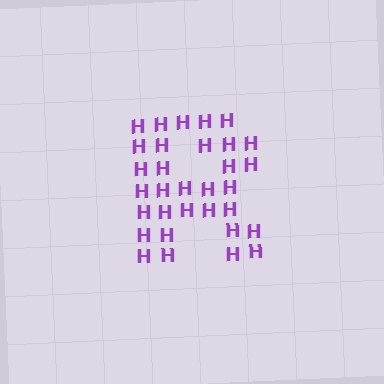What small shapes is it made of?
It is made of small letter H's.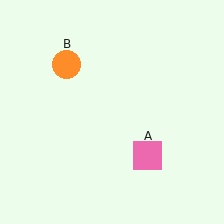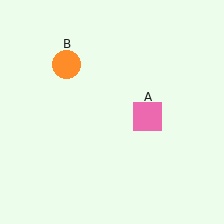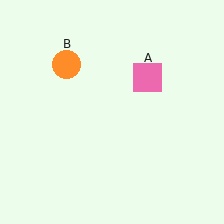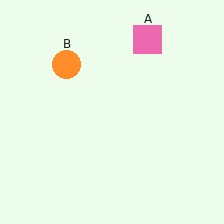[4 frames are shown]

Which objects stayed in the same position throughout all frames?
Orange circle (object B) remained stationary.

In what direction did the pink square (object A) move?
The pink square (object A) moved up.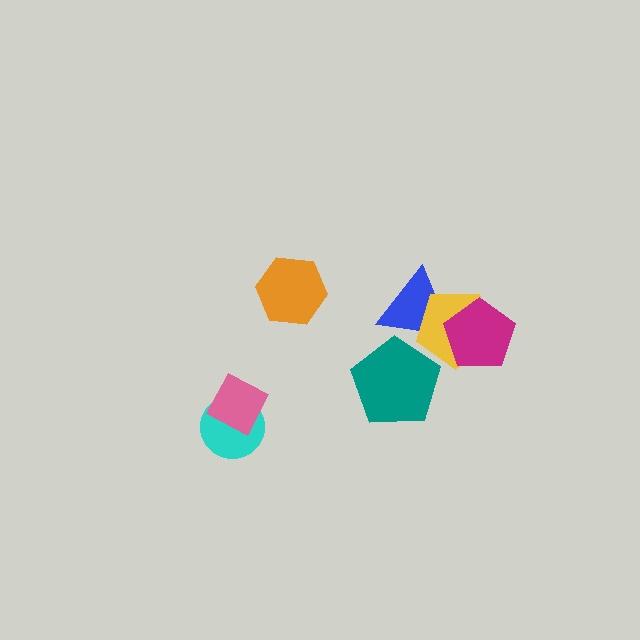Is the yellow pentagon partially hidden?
Yes, it is partially covered by another shape.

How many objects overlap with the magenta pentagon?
2 objects overlap with the magenta pentagon.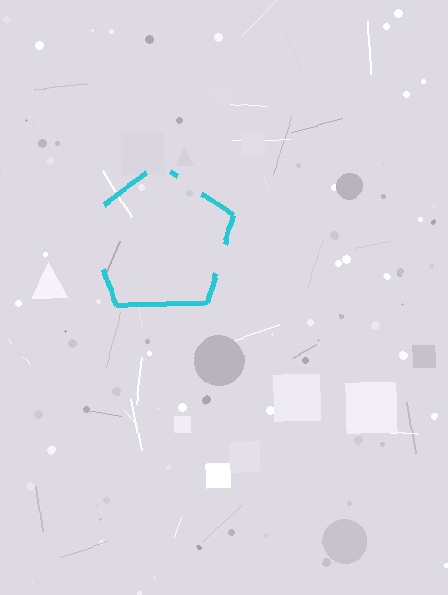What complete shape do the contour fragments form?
The contour fragments form a pentagon.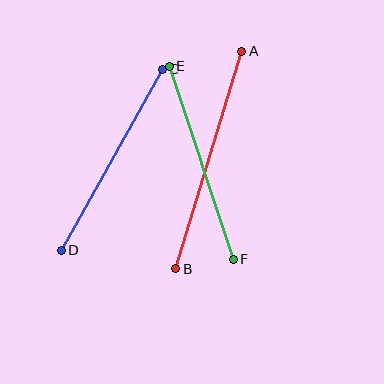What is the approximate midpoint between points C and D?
The midpoint is at approximately (112, 160) pixels.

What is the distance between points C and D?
The distance is approximately 207 pixels.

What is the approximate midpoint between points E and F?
The midpoint is at approximately (201, 163) pixels.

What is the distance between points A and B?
The distance is approximately 227 pixels.